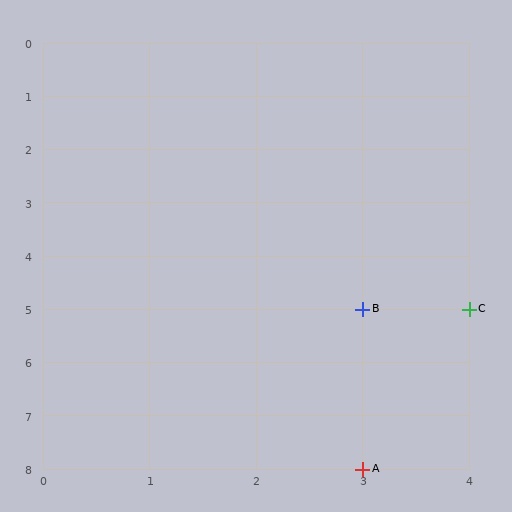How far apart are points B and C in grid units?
Points B and C are 1 column apart.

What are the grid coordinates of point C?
Point C is at grid coordinates (4, 5).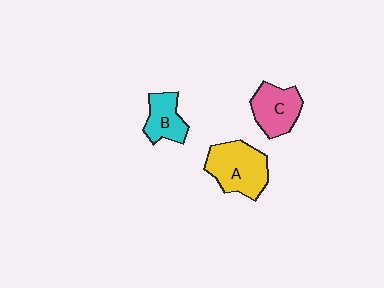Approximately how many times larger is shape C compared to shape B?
Approximately 1.3 times.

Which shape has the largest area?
Shape A (yellow).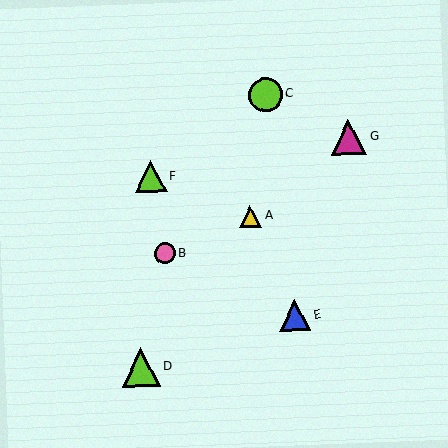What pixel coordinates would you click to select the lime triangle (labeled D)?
Click at (141, 367) to select the lime triangle D.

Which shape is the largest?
The lime triangle (labeled D) is the largest.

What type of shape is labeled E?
Shape E is a blue triangle.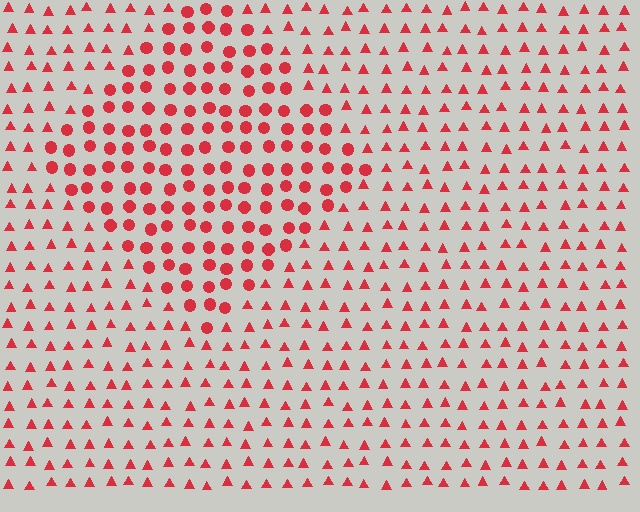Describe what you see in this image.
The image is filled with small red elements arranged in a uniform grid. A diamond-shaped region contains circles, while the surrounding area contains triangles. The boundary is defined purely by the change in element shape.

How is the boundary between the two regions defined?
The boundary is defined by a change in element shape: circles inside vs. triangles outside. All elements share the same color and spacing.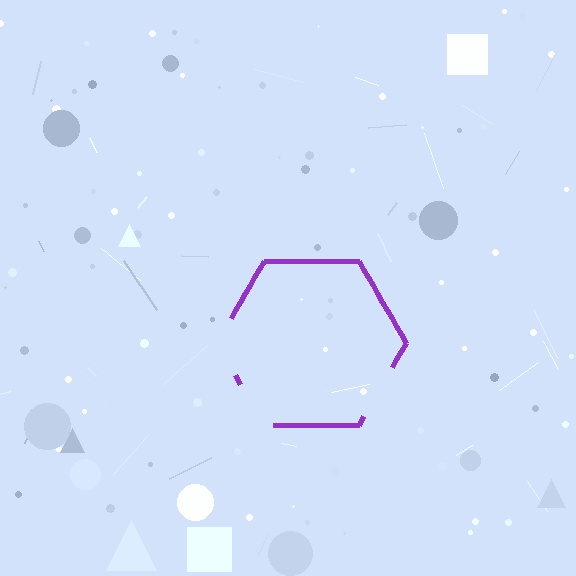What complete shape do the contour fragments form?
The contour fragments form a hexagon.